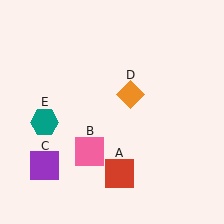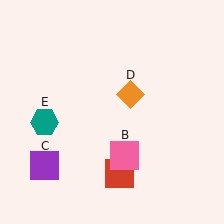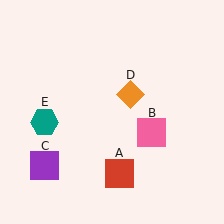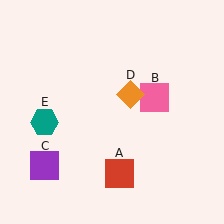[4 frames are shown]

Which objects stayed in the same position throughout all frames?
Red square (object A) and purple square (object C) and orange diamond (object D) and teal hexagon (object E) remained stationary.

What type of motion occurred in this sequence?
The pink square (object B) rotated counterclockwise around the center of the scene.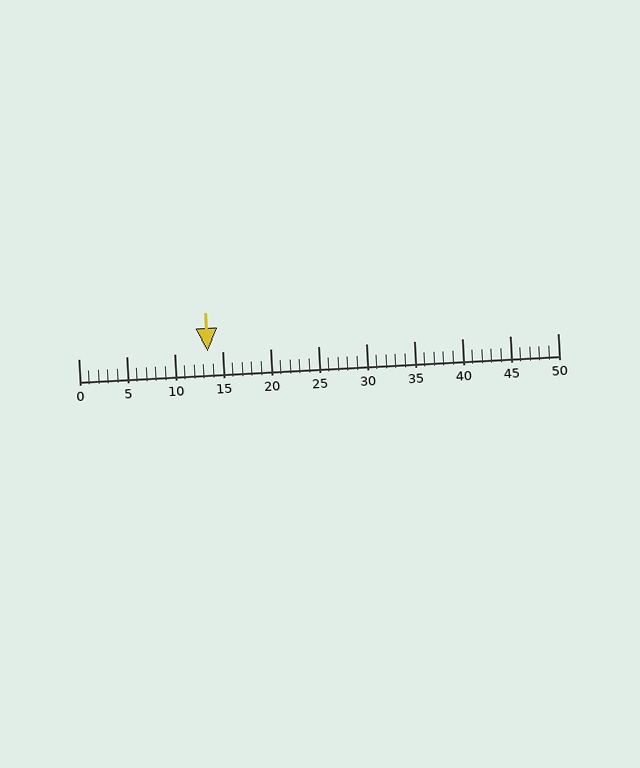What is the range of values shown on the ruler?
The ruler shows values from 0 to 50.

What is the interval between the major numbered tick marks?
The major tick marks are spaced 5 units apart.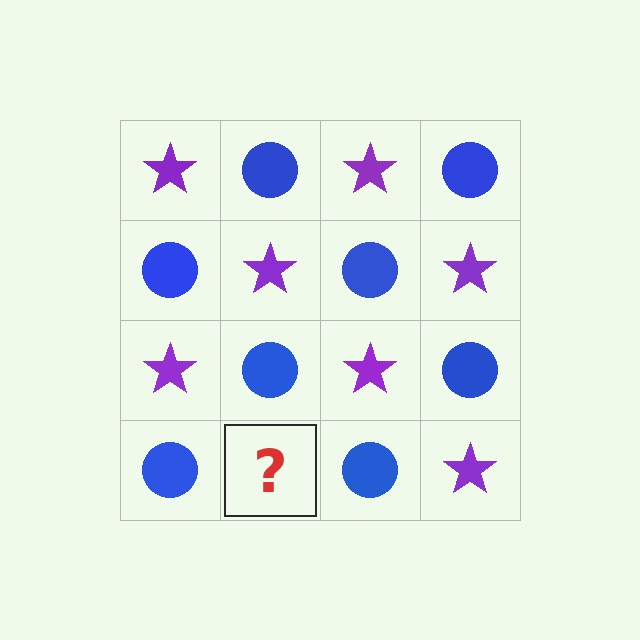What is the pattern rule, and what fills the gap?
The rule is that it alternates purple star and blue circle in a checkerboard pattern. The gap should be filled with a purple star.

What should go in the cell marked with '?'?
The missing cell should contain a purple star.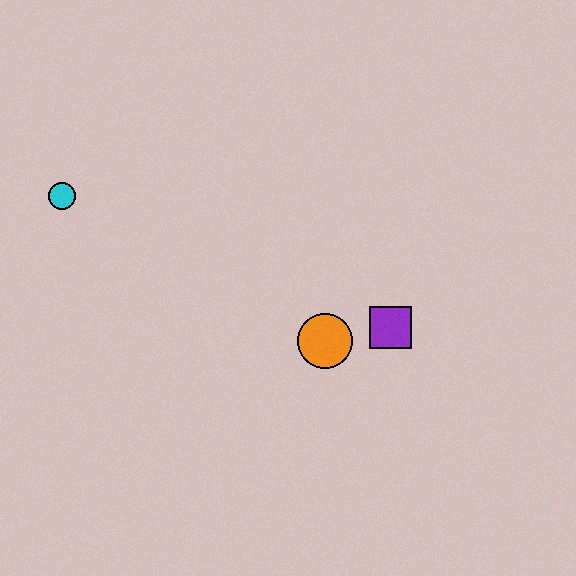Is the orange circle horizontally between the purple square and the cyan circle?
Yes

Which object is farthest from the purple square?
The cyan circle is farthest from the purple square.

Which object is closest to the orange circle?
The purple square is closest to the orange circle.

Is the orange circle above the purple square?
No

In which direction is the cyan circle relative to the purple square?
The cyan circle is to the left of the purple square.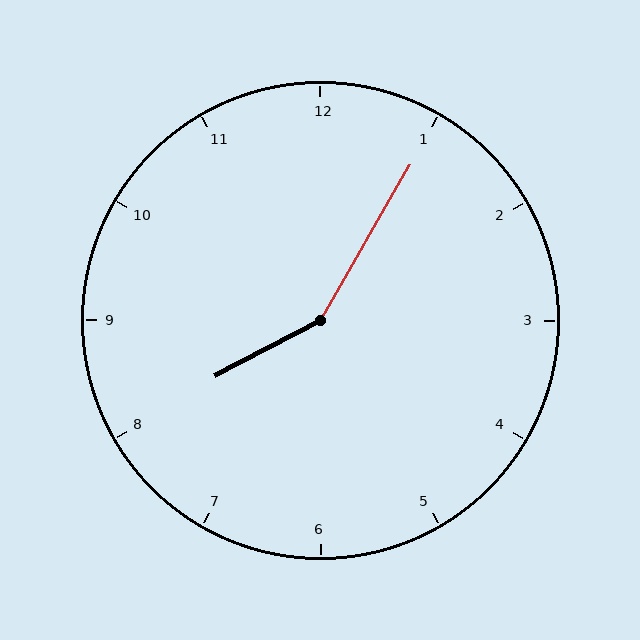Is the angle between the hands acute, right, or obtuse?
It is obtuse.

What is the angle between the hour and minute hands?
Approximately 148 degrees.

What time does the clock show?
8:05.